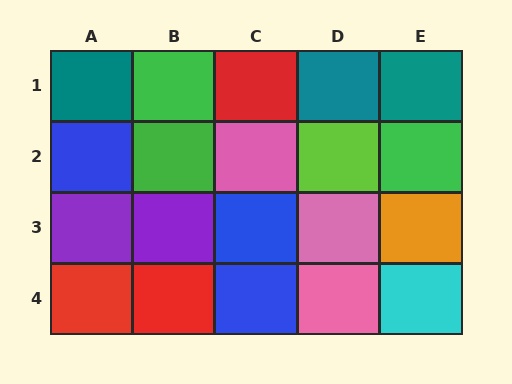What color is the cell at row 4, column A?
Red.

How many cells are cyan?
1 cell is cyan.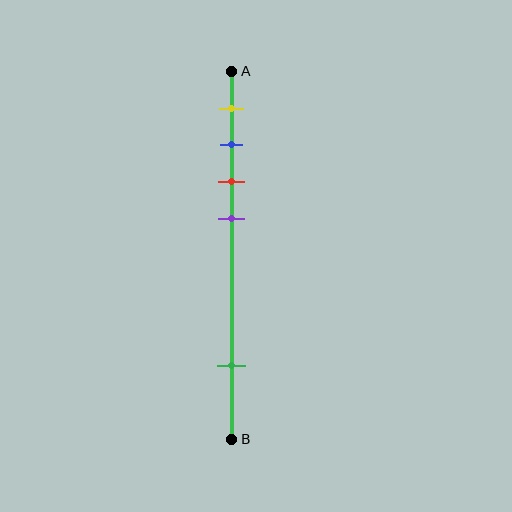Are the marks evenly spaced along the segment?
No, the marks are not evenly spaced.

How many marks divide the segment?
There are 5 marks dividing the segment.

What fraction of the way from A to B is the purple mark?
The purple mark is approximately 40% (0.4) of the way from A to B.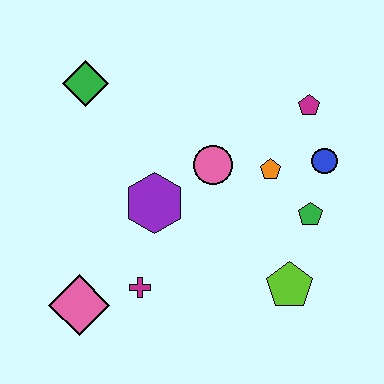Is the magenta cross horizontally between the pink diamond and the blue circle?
Yes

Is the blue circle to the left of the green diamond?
No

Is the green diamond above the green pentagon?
Yes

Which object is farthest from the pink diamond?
The magenta pentagon is farthest from the pink diamond.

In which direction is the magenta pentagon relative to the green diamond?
The magenta pentagon is to the right of the green diamond.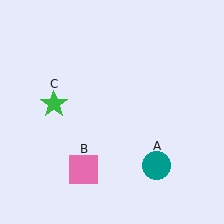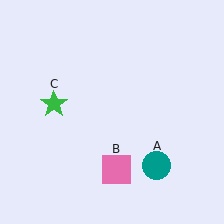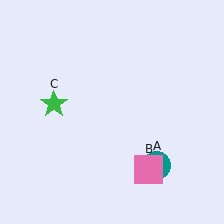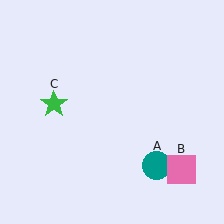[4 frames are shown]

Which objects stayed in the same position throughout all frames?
Teal circle (object A) and green star (object C) remained stationary.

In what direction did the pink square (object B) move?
The pink square (object B) moved right.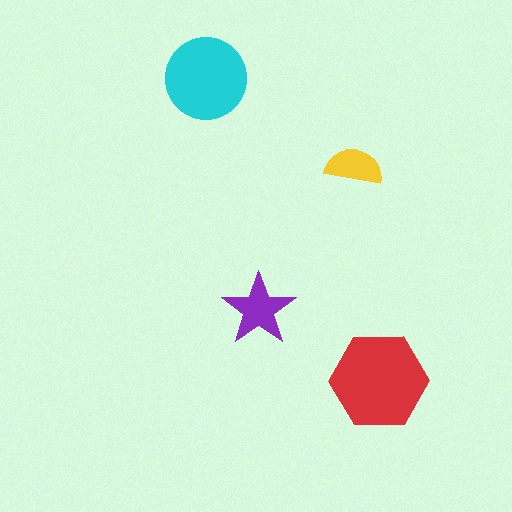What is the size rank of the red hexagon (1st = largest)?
1st.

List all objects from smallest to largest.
The yellow semicircle, the purple star, the cyan circle, the red hexagon.